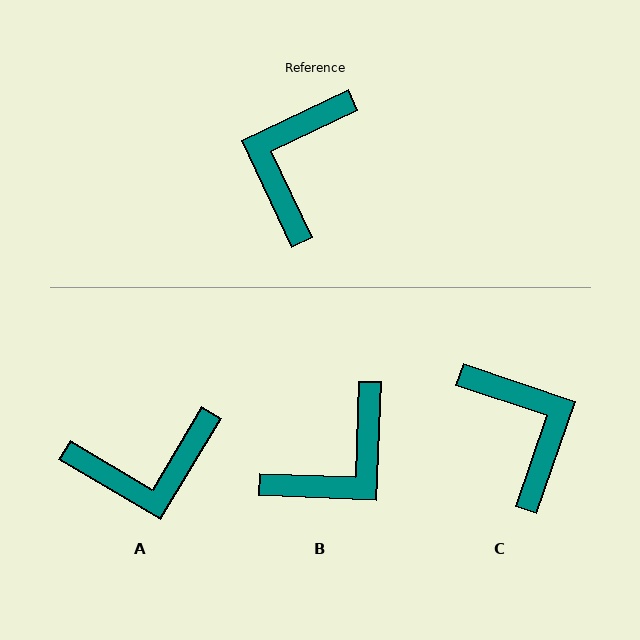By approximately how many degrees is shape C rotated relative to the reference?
Approximately 134 degrees clockwise.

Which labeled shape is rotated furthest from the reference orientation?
B, about 152 degrees away.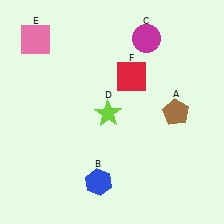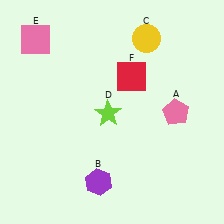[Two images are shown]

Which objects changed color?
A changed from brown to pink. B changed from blue to purple. C changed from magenta to yellow.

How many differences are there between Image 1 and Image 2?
There are 3 differences between the two images.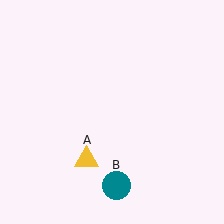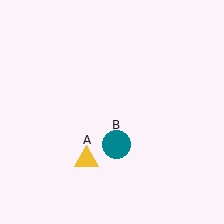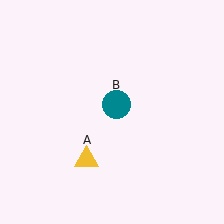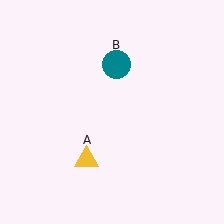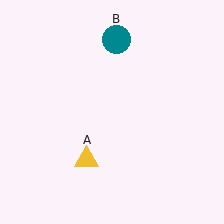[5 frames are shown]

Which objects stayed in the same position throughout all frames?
Yellow triangle (object A) remained stationary.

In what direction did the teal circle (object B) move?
The teal circle (object B) moved up.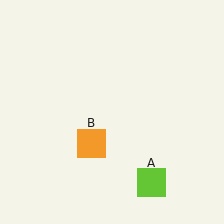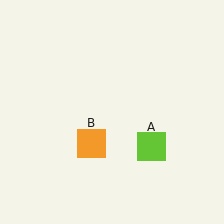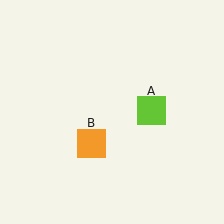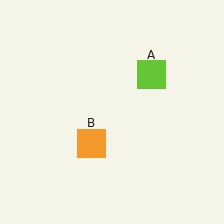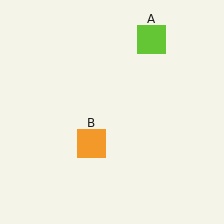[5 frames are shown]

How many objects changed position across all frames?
1 object changed position: lime square (object A).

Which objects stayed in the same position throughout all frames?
Orange square (object B) remained stationary.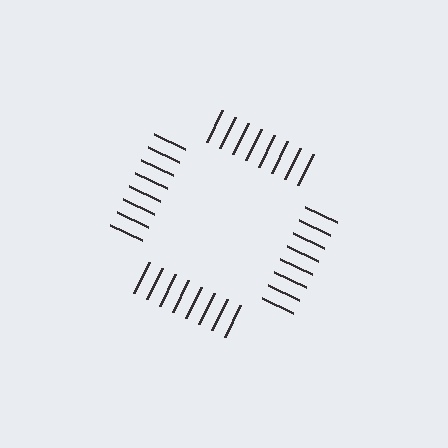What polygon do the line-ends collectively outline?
An illusory square — the line segments terminate on its edges but no continuous stroke is drawn.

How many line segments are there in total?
32 — 8 along each of the 4 edges.